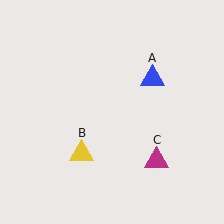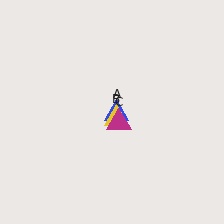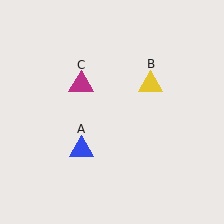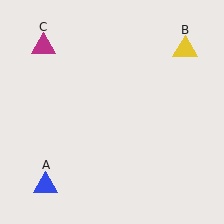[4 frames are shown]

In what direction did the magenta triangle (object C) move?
The magenta triangle (object C) moved up and to the left.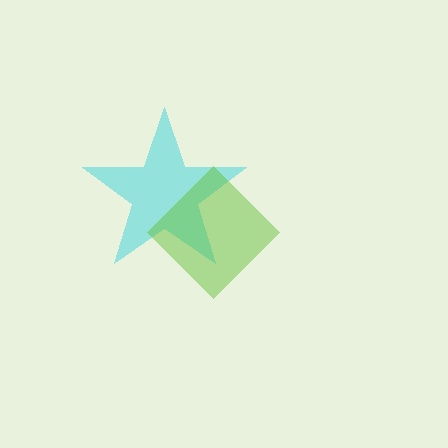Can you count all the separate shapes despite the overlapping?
Yes, there are 2 separate shapes.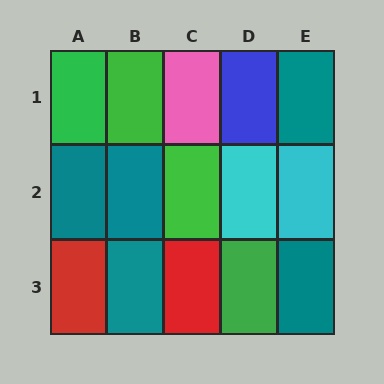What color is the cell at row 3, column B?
Teal.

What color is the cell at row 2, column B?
Teal.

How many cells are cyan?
2 cells are cyan.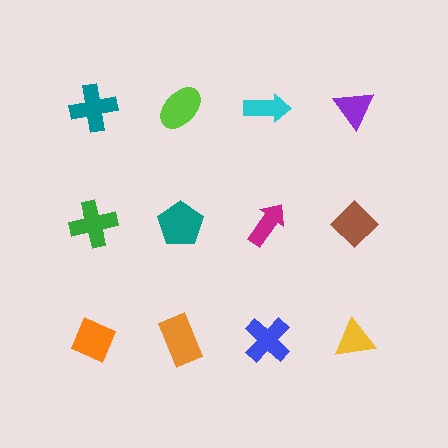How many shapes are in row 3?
4 shapes.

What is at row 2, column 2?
A teal pentagon.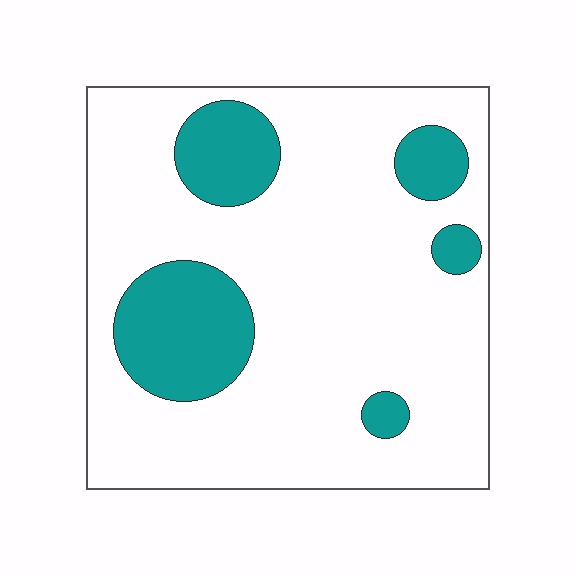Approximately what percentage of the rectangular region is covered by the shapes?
Approximately 20%.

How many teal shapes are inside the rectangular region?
5.